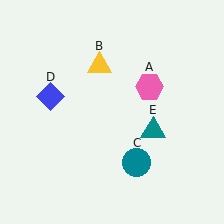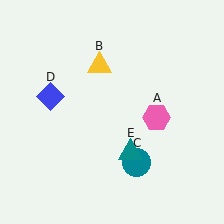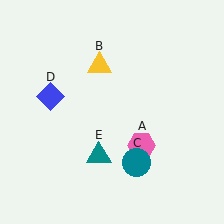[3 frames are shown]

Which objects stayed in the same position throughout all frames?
Yellow triangle (object B) and teal circle (object C) and blue diamond (object D) remained stationary.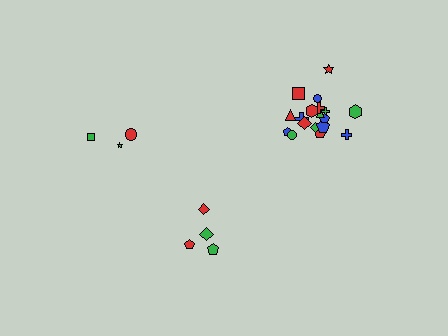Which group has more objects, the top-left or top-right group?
The top-right group.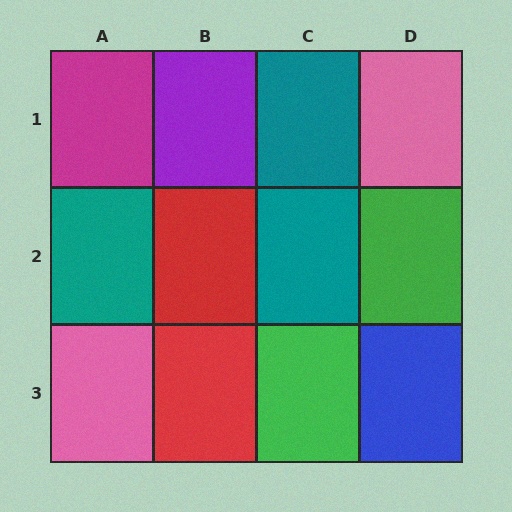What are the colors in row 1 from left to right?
Magenta, purple, teal, pink.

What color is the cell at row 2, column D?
Green.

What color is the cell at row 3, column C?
Green.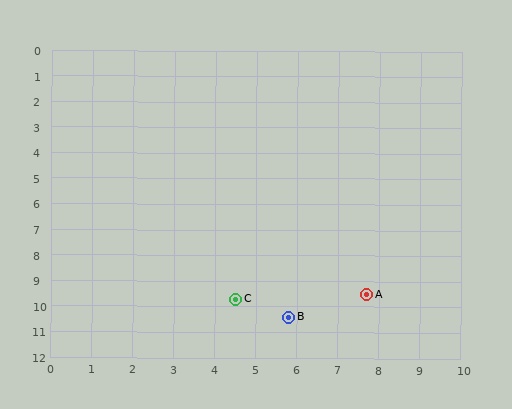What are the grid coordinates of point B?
Point B is at approximately (5.8, 10.4).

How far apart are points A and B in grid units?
Points A and B are about 2.1 grid units apart.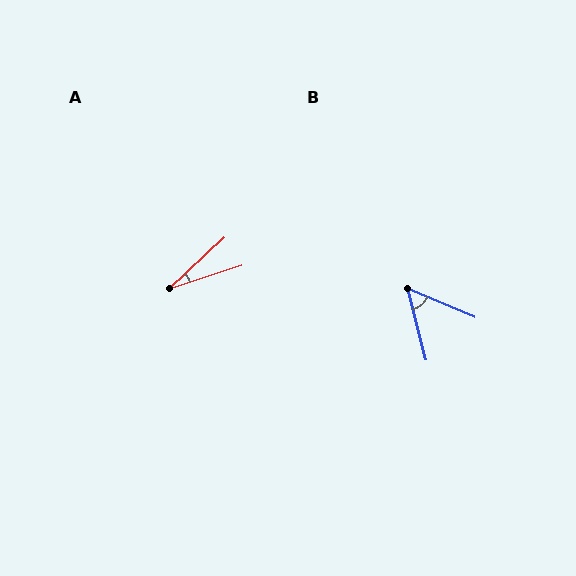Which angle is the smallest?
A, at approximately 25 degrees.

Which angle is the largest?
B, at approximately 52 degrees.